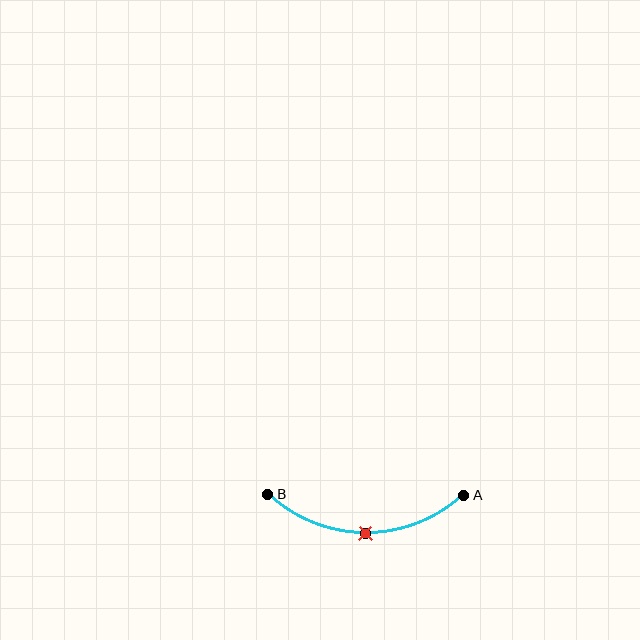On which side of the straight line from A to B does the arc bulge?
The arc bulges below the straight line connecting A and B.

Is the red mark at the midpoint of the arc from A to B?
Yes. The red mark lies on the arc at equal arc-length from both A and B — it is the arc midpoint.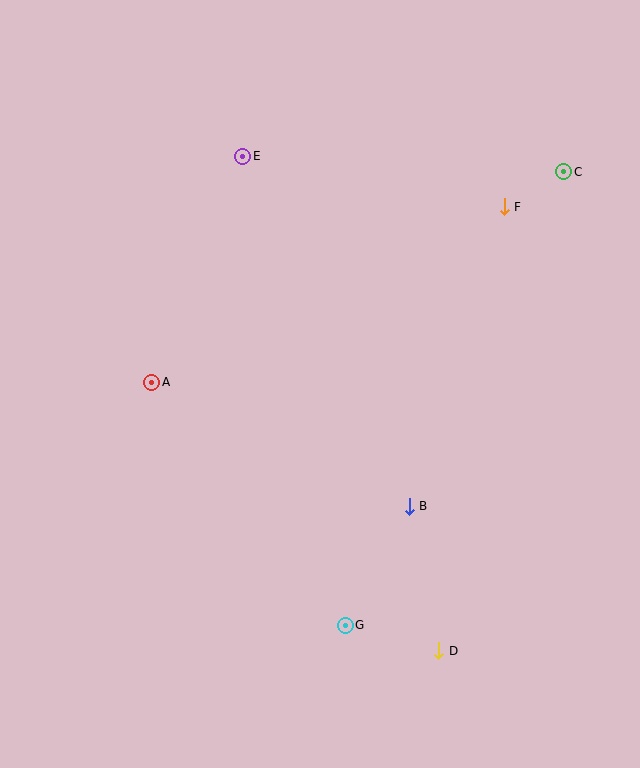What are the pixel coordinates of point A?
Point A is at (152, 382).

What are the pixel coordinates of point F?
Point F is at (504, 207).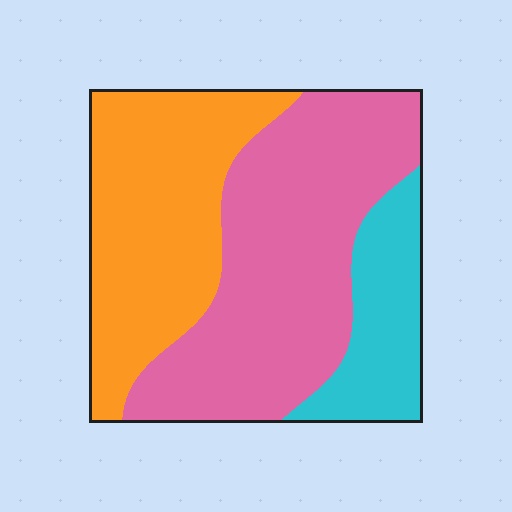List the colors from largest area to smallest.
From largest to smallest: pink, orange, cyan.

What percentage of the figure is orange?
Orange covers 36% of the figure.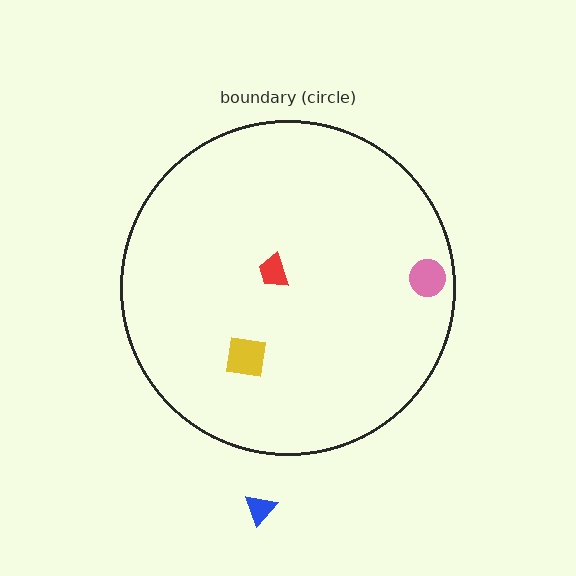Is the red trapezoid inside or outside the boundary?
Inside.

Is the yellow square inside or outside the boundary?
Inside.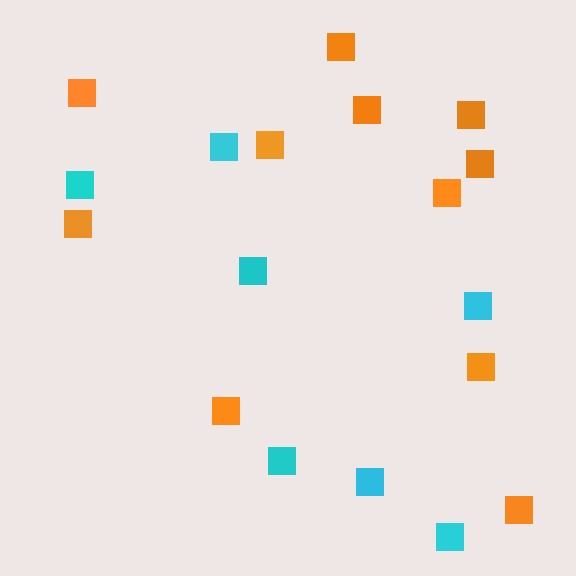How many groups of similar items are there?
There are 2 groups: one group of orange squares (11) and one group of cyan squares (7).